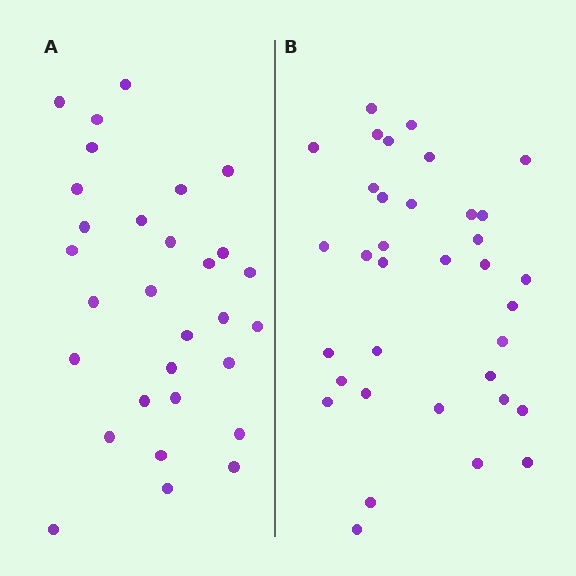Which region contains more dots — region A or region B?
Region B (the right region) has more dots.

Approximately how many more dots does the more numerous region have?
Region B has about 5 more dots than region A.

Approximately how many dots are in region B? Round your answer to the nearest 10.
About 40 dots. (The exact count is 35, which rounds to 40.)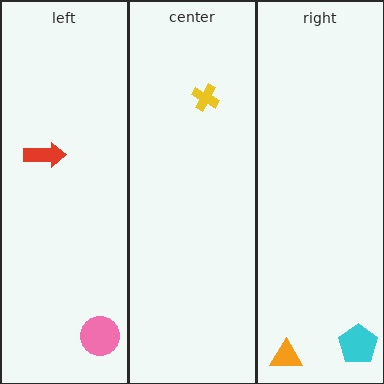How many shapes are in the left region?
2.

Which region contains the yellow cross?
The center region.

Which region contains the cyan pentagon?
The right region.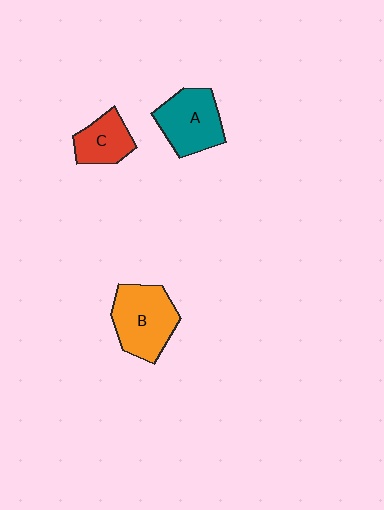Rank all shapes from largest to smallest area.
From largest to smallest: B (orange), A (teal), C (red).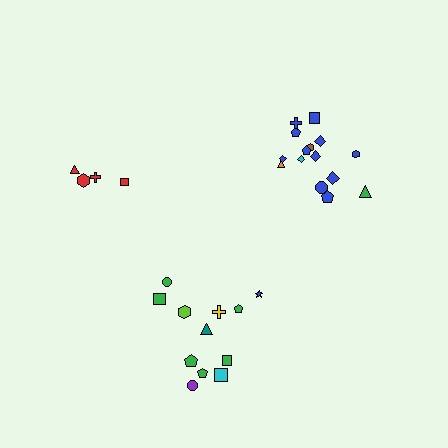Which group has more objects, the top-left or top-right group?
The top-right group.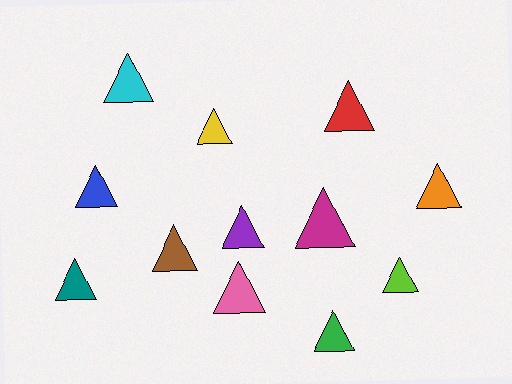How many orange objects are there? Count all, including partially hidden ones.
There is 1 orange object.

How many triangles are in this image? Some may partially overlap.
There are 12 triangles.